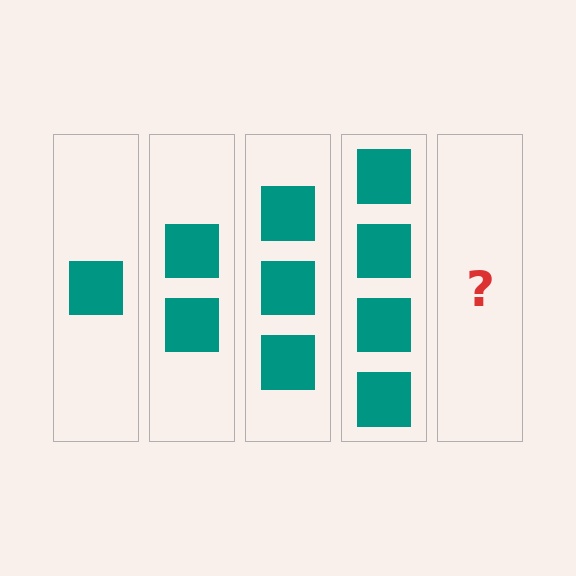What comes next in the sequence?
The next element should be 5 squares.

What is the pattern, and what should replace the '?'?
The pattern is that each step adds one more square. The '?' should be 5 squares.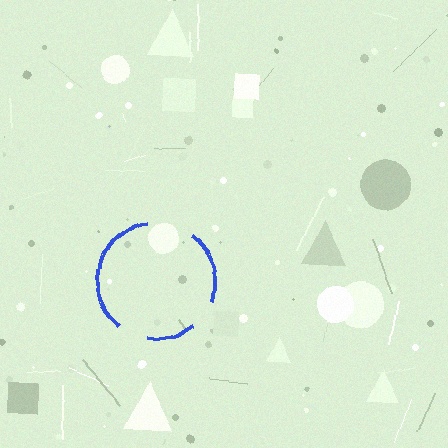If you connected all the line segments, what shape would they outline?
They would outline a circle.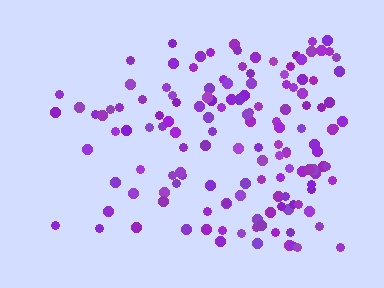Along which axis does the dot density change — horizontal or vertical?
Horizontal.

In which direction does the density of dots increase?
From left to right, with the right side densest.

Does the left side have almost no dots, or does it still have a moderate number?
Still a moderate number, just noticeably fewer than the right.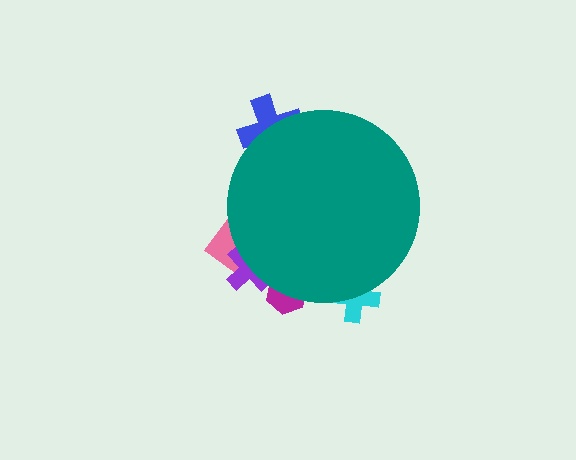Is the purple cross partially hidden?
Yes, the purple cross is partially hidden behind the teal circle.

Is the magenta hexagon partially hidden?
Yes, the magenta hexagon is partially hidden behind the teal circle.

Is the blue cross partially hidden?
Yes, the blue cross is partially hidden behind the teal circle.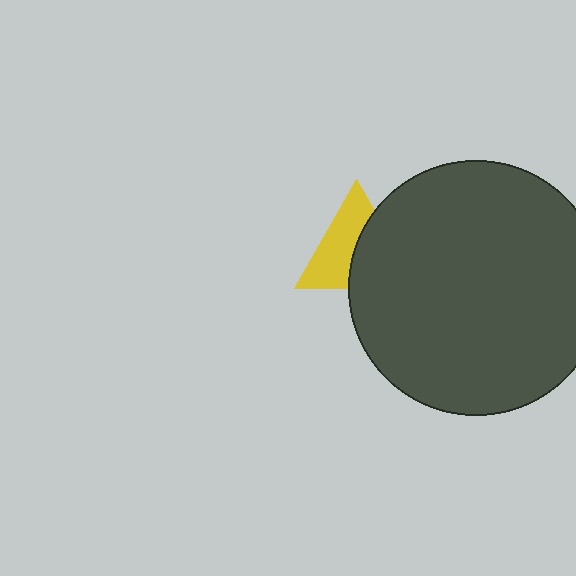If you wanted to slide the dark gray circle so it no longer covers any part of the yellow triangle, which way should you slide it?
Slide it right — that is the most direct way to separate the two shapes.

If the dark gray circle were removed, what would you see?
You would see the complete yellow triangle.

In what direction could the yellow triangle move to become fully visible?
The yellow triangle could move left. That would shift it out from behind the dark gray circle entirely.